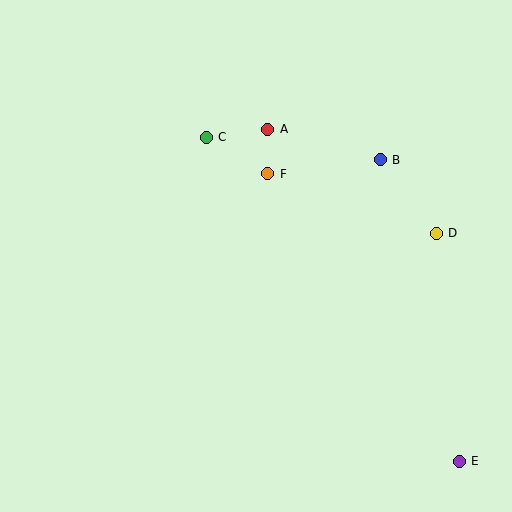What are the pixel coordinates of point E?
Point E is at (459, 461).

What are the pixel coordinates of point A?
Point A is at (268, 129).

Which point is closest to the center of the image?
Point F at (268, 174) is closest to the center.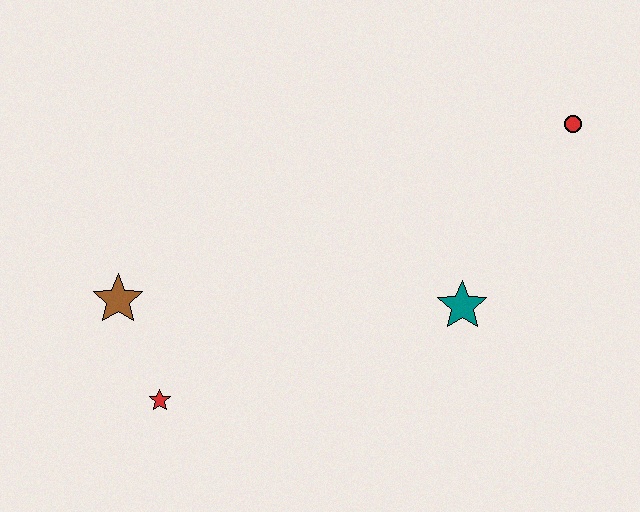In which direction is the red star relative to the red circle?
The red star is to the left of the red circle.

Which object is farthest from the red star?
The red circle is farthest from the red star.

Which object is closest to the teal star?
The red circle is closest to the teal star.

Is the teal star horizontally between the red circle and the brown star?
Yes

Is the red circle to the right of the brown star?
Yes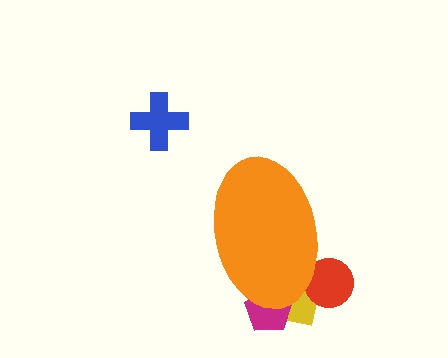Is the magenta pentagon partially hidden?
Yes, the magenta pentagon is partially hidden behind the orange ellipse.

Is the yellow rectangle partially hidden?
Yes, the yellow rectangle is partially hidden behind the orange ellipse.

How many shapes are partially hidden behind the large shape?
3 shapes are partially hidden.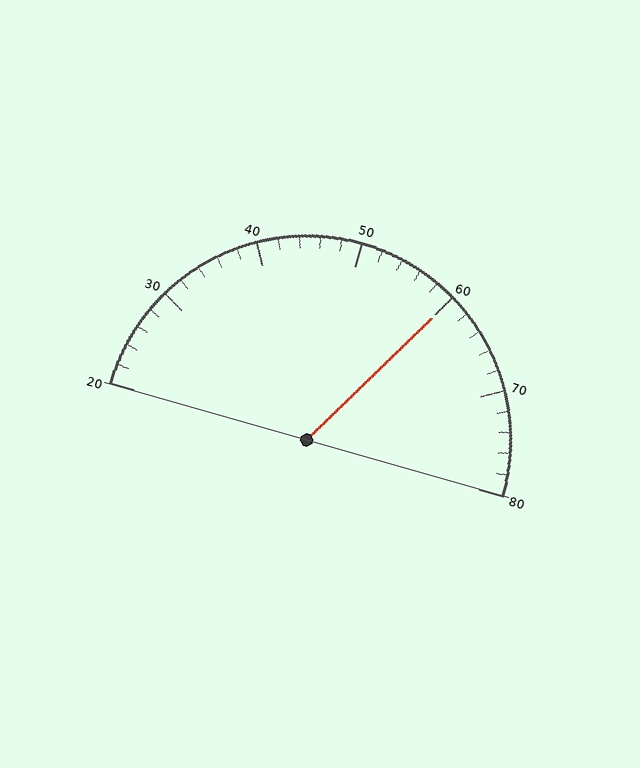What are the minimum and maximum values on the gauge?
The gauge ranges from 20 to 80.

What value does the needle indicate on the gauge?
The needle indicates approximately 60.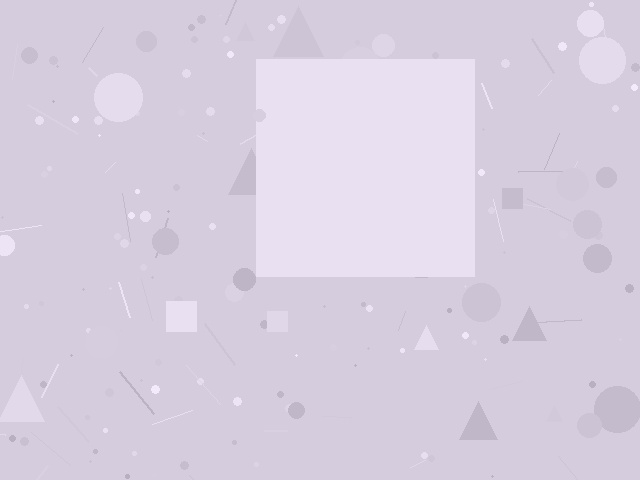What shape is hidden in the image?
A square is hidden in the image.